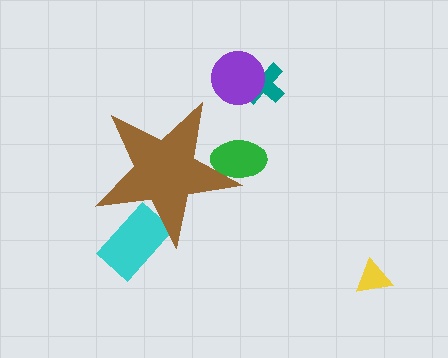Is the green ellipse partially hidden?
Yes, the green ellipse is partially hidden behind the brown star.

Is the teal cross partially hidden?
No, the teal cross is fully visible.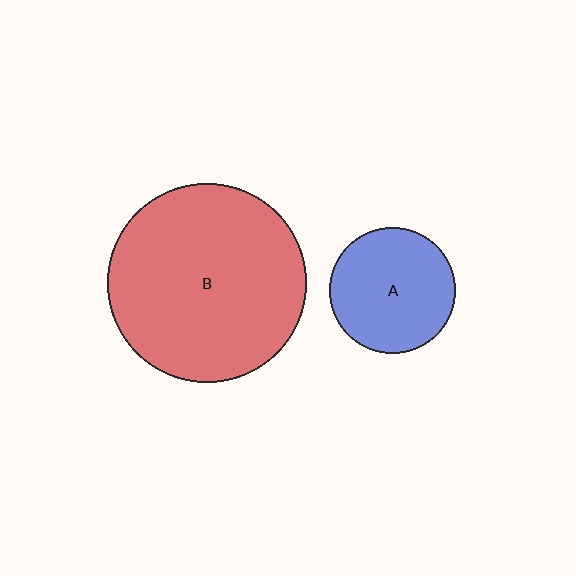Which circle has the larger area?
Circle B (red).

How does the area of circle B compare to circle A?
Approximately 2.5 times.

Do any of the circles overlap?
No, none of the circles overlap.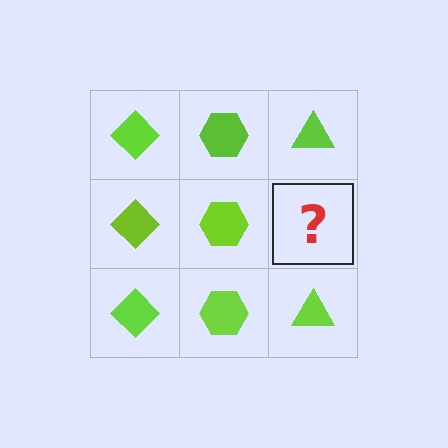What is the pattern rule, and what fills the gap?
The rule is that each column has a consistent shape. The gap should be filled with a lime triangle.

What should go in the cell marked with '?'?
The missing cell should contain a lime triangle.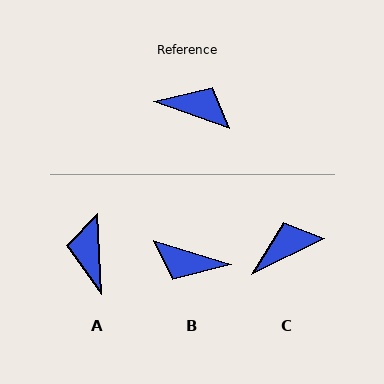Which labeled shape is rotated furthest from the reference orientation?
B, about 178 degrees away.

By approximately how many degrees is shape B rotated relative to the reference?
Approximately 178 degrees clockwise.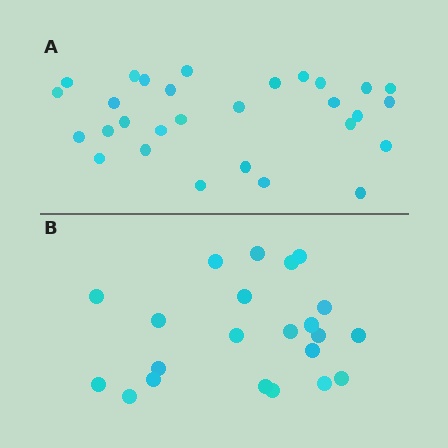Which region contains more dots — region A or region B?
Region A (the top region) has more dots.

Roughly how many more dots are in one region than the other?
Region A has roughly 8 or so more dots than region B.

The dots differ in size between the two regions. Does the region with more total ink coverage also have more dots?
No. Region B has more total ink coverage because its dots are larger, but region A actually contains more individual dots. Total area can be misleading — the number of items is what matters here.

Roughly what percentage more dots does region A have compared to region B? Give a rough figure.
About 30% more.